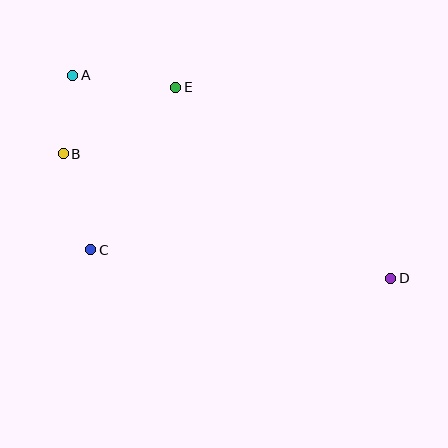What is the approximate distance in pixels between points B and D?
The distance between B and D is approximately 350 pixels.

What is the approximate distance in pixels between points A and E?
The distance between A and E is approximately 103 pixels.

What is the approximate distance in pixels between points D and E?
The distance between D and E is approximately 288 pixels.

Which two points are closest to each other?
Points A and B are closest to each other.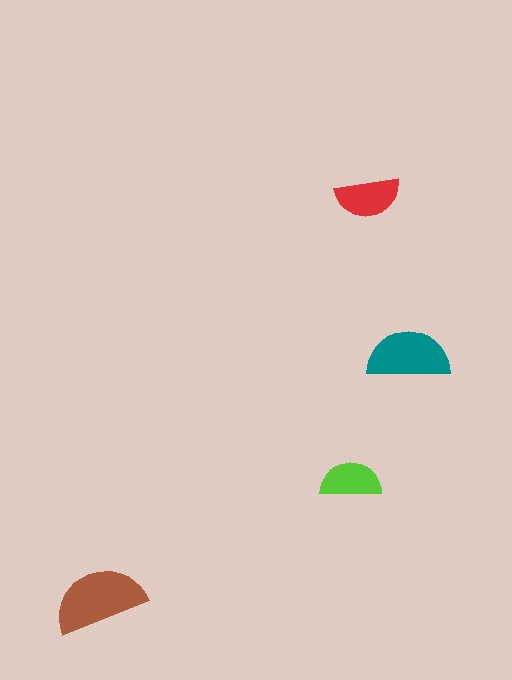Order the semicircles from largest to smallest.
the brown one, the teal one, the red one, the lime one.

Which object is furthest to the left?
The brown semicircle is leftmost.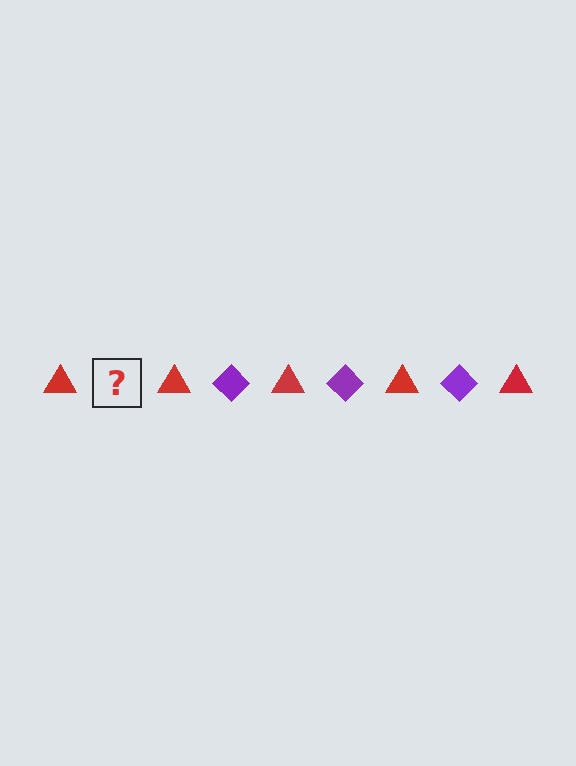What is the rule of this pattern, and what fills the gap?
The rule is that the pattern alternates between red triangle and purple diamond. The gap should be filled with a purple diamond.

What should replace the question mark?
The question mark should be replaced with a purple diamond.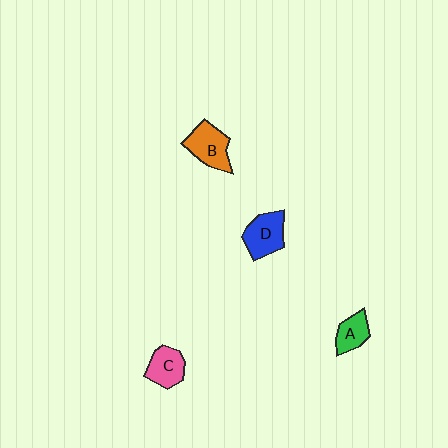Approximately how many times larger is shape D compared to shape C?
Approximately 1.2 times.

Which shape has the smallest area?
Shape A (green).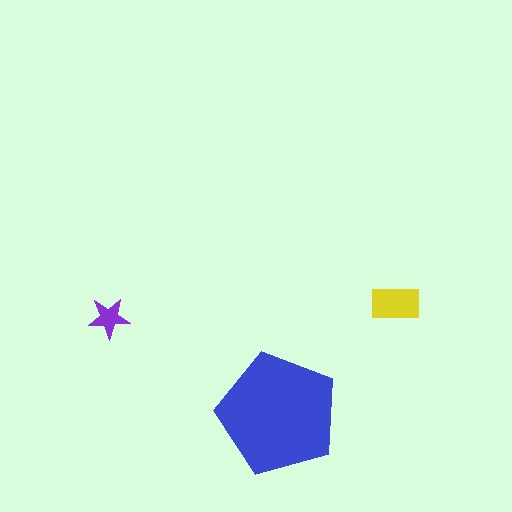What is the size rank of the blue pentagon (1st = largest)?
1st.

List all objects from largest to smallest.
The blue pentagon, the yellow rectangle, the purple star.